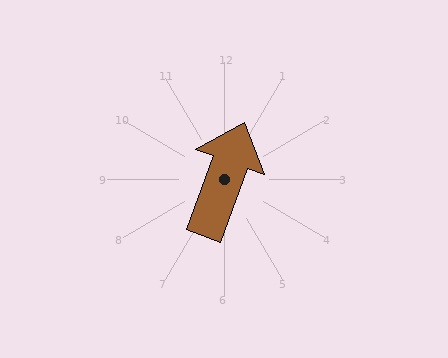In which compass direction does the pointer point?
North.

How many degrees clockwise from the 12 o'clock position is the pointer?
Approximately 20 degrees.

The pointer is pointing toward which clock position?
Roughly 1 o'clock.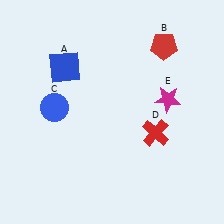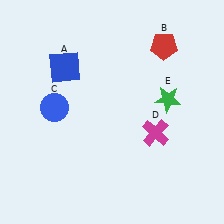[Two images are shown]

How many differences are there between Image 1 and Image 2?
There are 2 differences between the two images.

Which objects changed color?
D changed from red to magenta. E changed from magenta to green.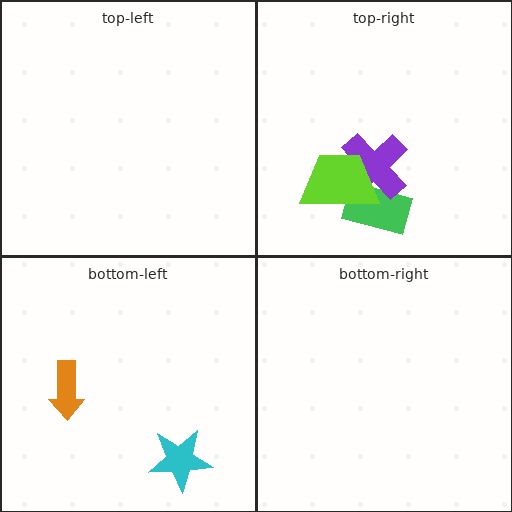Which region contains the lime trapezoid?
The top-right region.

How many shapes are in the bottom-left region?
2.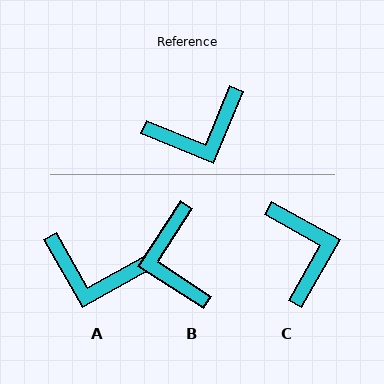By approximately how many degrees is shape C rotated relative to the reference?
Approximately 83 degrees counter-clockwise.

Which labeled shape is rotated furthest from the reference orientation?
B, about 100 degrees away.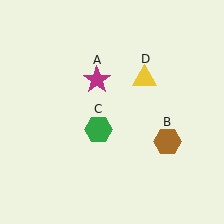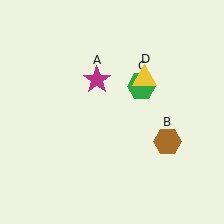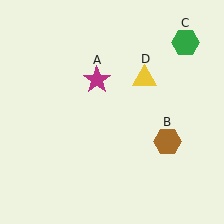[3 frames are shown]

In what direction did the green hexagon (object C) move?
The green hexagon (object C) moved up and to the right.